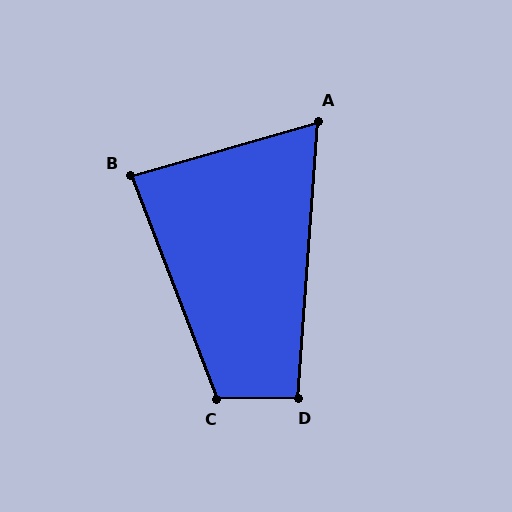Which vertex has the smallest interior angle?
A, at approximately 70 degrees.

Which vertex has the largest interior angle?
C, at approximately 110 degrees.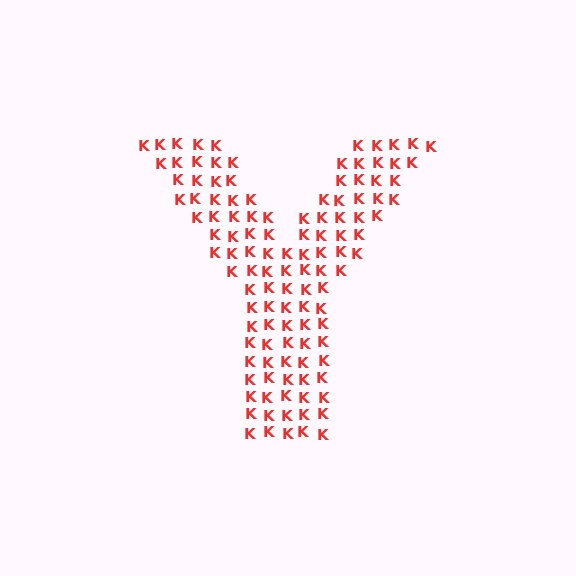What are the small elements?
The small elements are letter K's.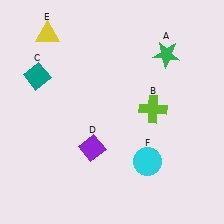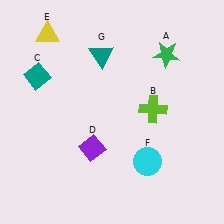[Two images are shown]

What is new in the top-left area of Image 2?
A teal triangle (G) was added in the top-left area of Image 2.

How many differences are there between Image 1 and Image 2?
There is 1 difference between the two images.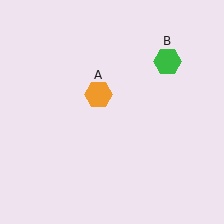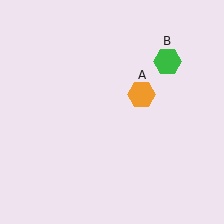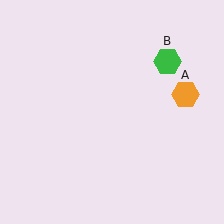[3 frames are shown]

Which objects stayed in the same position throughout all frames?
Green hexagon (object B) remained stationary.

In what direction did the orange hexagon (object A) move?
The orange hexagon (object A) moved right.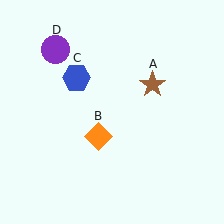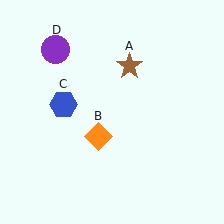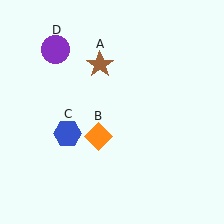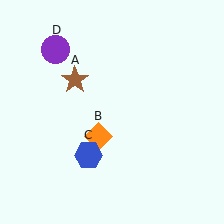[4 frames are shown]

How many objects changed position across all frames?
2 objects changed position: brown star (object A), blue hexagon (object C).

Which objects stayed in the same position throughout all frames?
Orange diamond (object B) and purple circle (object D) remained stationary.